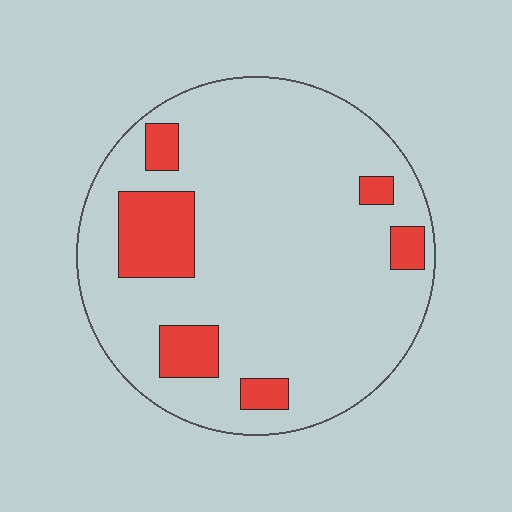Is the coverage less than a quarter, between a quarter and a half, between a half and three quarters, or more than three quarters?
Less than a quarter.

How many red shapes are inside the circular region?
6.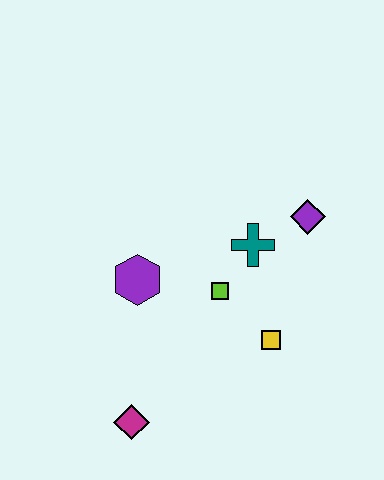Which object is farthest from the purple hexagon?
The purple diamond is farthest from the purple hexagon.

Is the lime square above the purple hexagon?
No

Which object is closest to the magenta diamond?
The purple hexagon is closest to the magenta diamond.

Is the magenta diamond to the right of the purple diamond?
No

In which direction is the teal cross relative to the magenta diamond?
The teal cross is above the magenta diamond.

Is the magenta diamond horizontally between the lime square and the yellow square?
No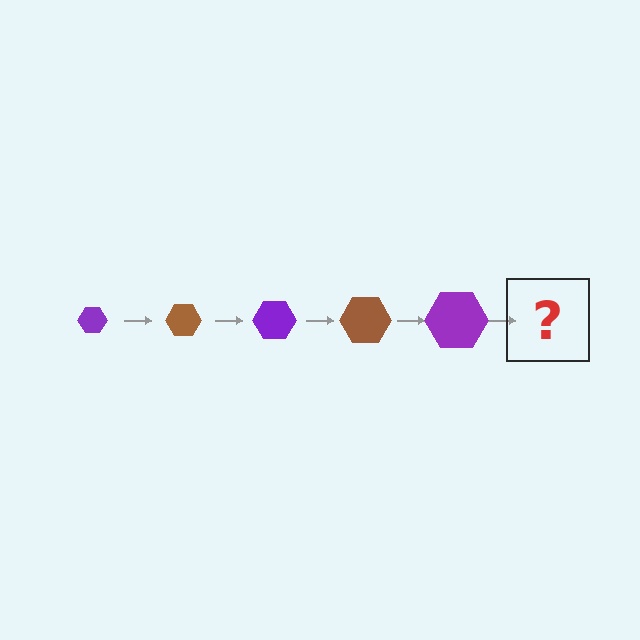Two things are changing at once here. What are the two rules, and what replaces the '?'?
The two rules are that the hexagon grows larger each step and the color cycles through purple and brown. The '?' should be a brown hexagon, larger than the previous one.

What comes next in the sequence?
The next element should be a brown hexagon, larger than the previous one.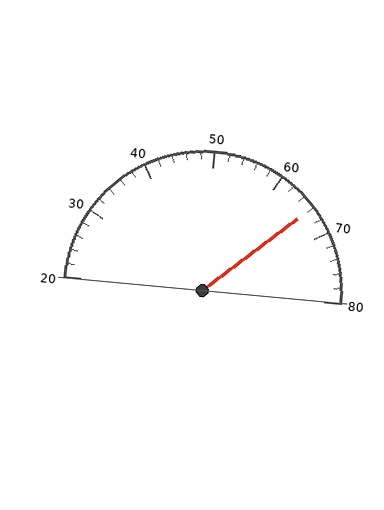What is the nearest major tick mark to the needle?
The nearest major tick mark is 70.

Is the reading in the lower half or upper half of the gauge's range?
The reading is in the upper half of the range (20 to 80).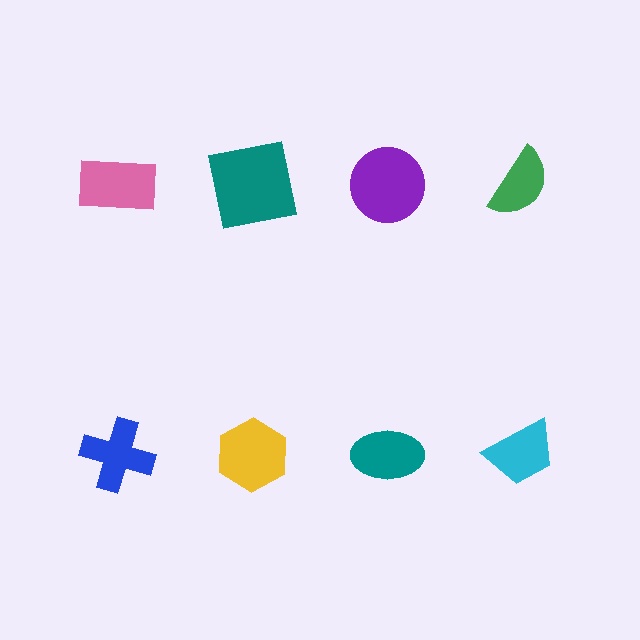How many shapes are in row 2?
4 shapes.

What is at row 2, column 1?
A blue cross.